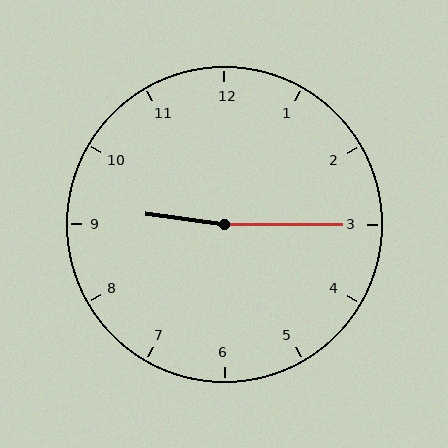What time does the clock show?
9:15.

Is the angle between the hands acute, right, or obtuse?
It is obtuse.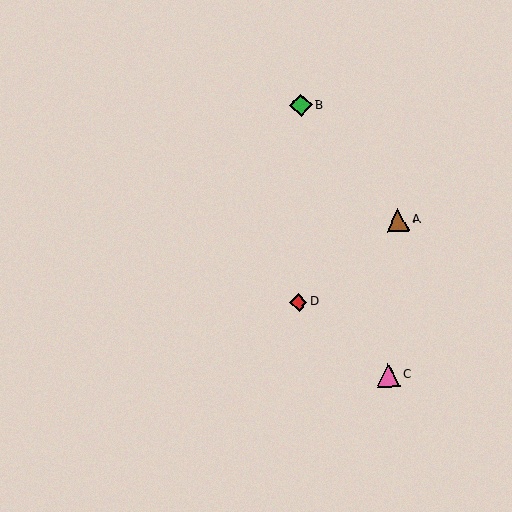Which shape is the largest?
The pink triangle (labeled C) is the largest.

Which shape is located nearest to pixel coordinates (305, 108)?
The green diamond (labeled B) at (301, 105) is nearest to that location.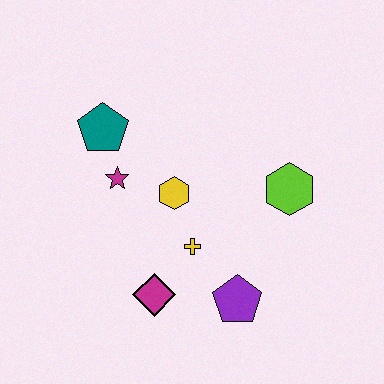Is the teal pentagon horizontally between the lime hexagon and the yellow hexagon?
No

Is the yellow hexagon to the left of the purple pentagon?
Yes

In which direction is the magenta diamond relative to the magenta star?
The magenta diamond is below the magenta star.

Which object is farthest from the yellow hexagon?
The purple pentagon is farthest from the yellow hexagon.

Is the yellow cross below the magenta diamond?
No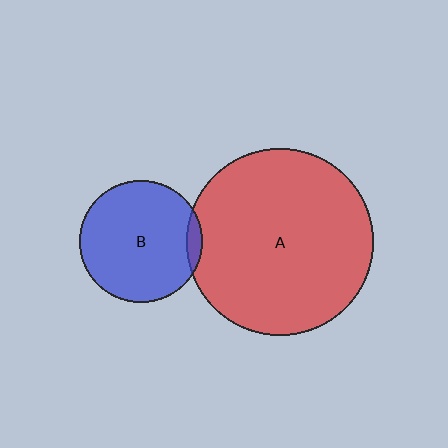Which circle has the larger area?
Circle A (red).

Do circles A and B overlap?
Yes.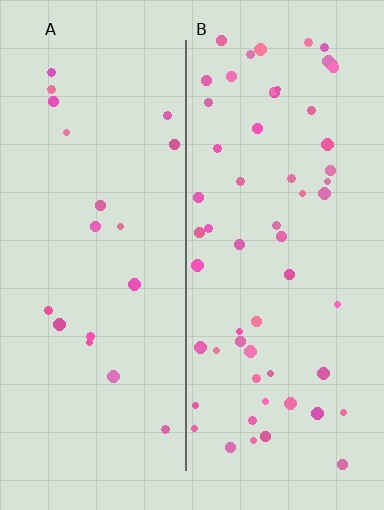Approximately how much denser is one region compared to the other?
Approximately 3.1× — region B over region A.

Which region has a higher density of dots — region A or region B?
B (the right).